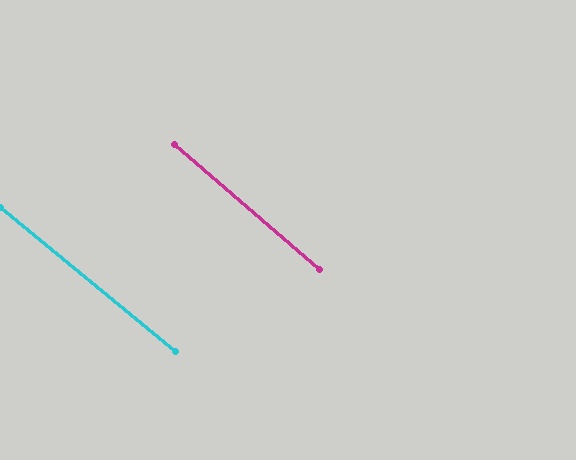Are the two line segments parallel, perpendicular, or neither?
Parallel — their directions differ by only 1.0°.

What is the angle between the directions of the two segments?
Approximately 1 degree.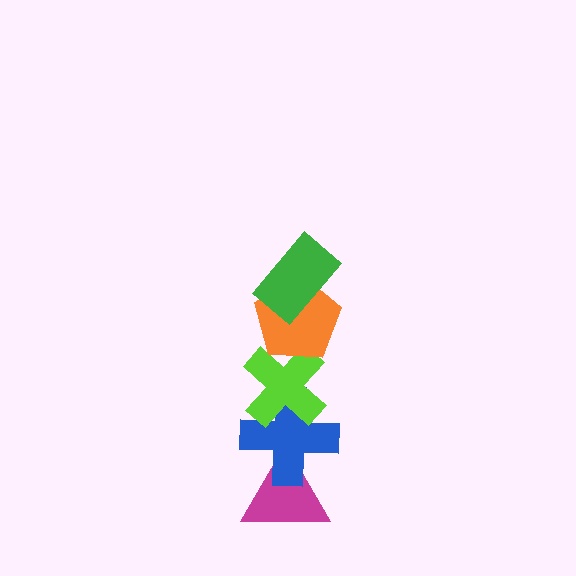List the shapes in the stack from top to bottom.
From top to bottom: the green rectangle, the orange pentagon, the lime cross, the blue cross, the magenta triangle.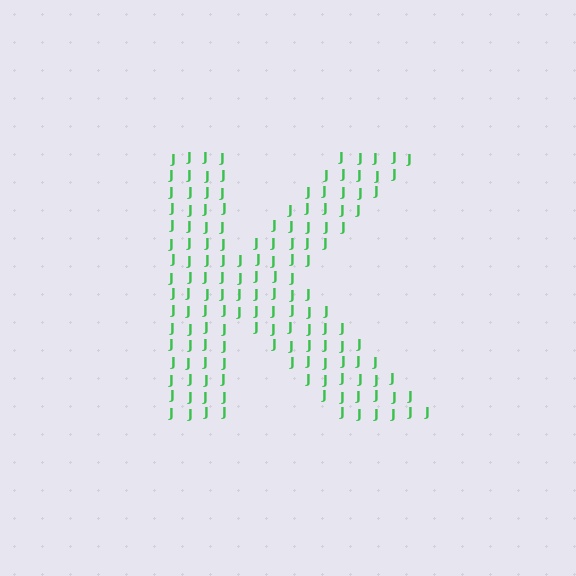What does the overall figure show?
The overall figure shows the letter K.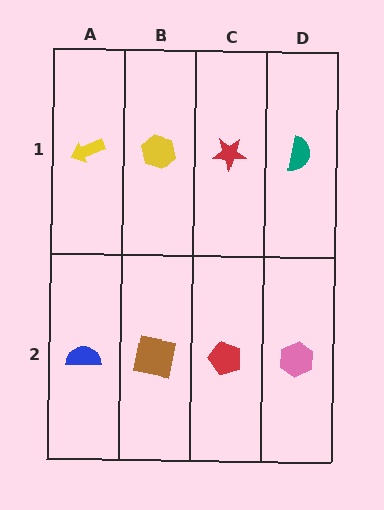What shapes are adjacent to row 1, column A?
A blue semicircle (row 2, column A), a yellow hexagon (row 1, column B).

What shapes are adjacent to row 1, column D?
A pink hexagon (row 2, column D), a red star (row 1, column C).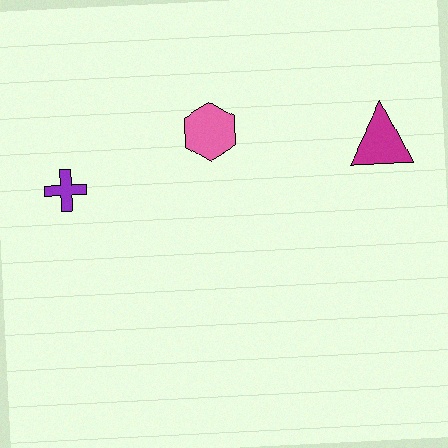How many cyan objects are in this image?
There are no cyan objects.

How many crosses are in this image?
There is 1 cross.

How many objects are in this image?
There are 3 objects.